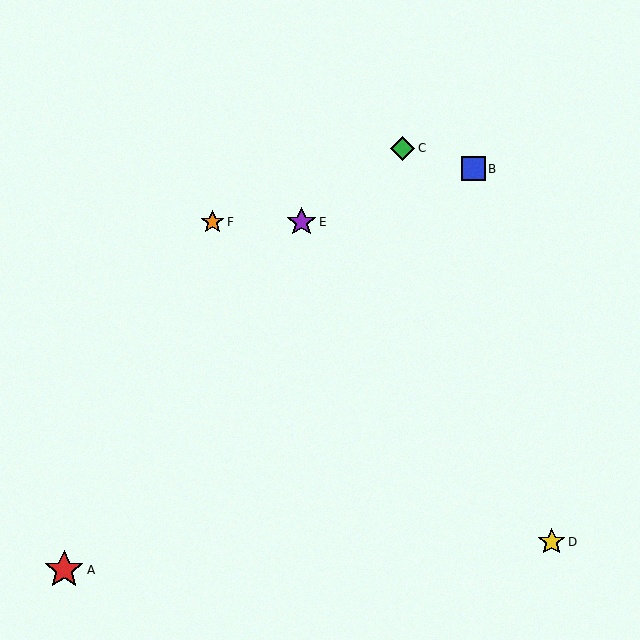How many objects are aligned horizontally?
2 objects (E, F) are aligned horizontally.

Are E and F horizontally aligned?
Yes, both are at y≈222.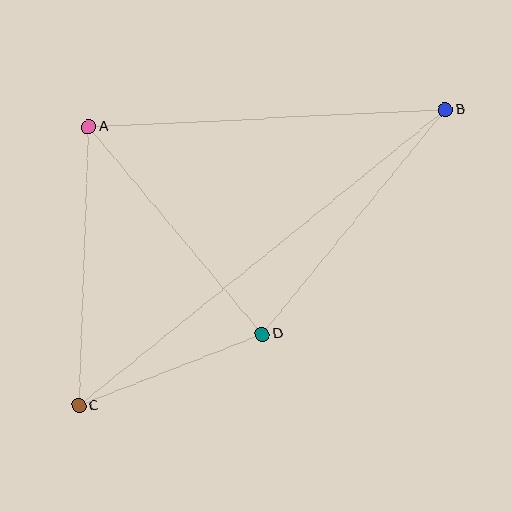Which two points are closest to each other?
Points C and D are closest to each other.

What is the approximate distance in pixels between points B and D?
The distance between B and D is approximately 289 pixels.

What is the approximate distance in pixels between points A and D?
The distance between A and D is approximately 271 pixels.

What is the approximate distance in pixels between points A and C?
The distance between A and C is approximately 280 pixels.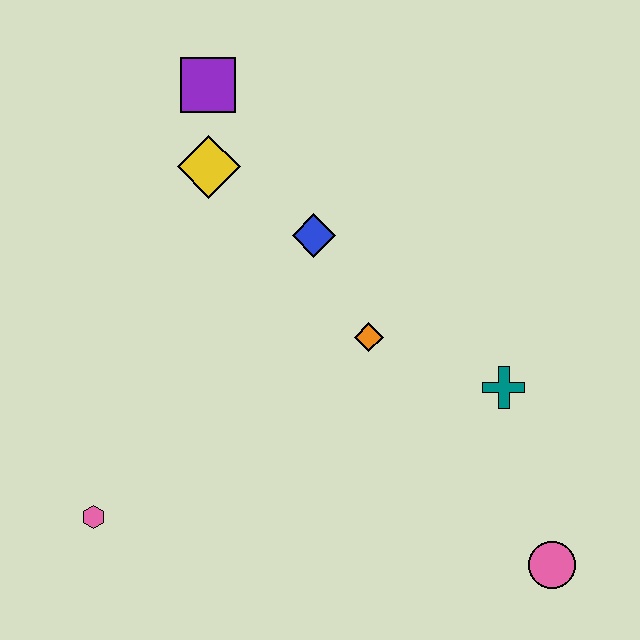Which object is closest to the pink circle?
The teal cross is closest to the pink circle.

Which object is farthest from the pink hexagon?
The pink circle is farthest from the pink hexagon.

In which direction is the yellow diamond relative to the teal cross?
The yellow diamond is to the left of the teal cross.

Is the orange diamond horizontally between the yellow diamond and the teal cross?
Yes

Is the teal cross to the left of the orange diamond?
No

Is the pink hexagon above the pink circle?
Yes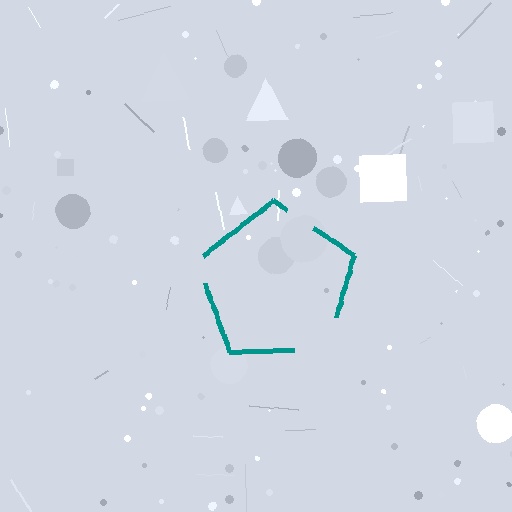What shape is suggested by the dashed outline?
The dashed outline suggests a pentagon.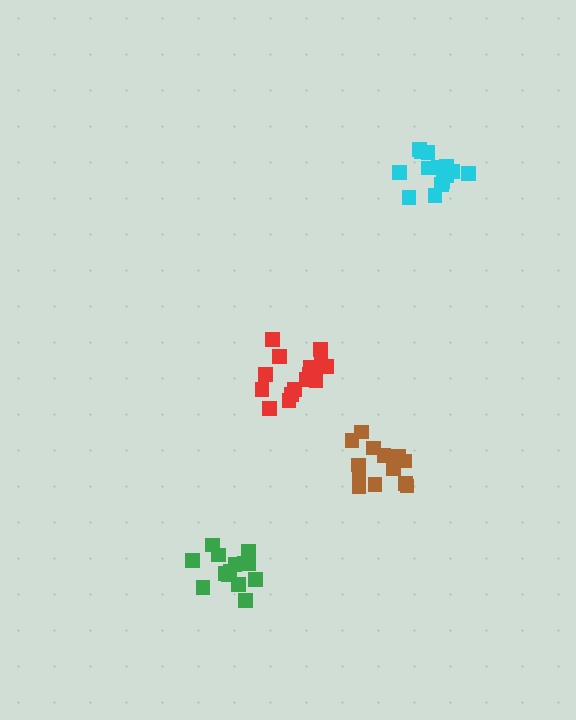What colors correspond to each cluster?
The clusters are colored: red, brown, green, cyan.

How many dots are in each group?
Group 1: 16 dots, Group 2: 13 dots, Group 3: 14 dots, Group 4: 14 dots (57 total).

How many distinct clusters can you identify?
There are 4 distinct clusters.